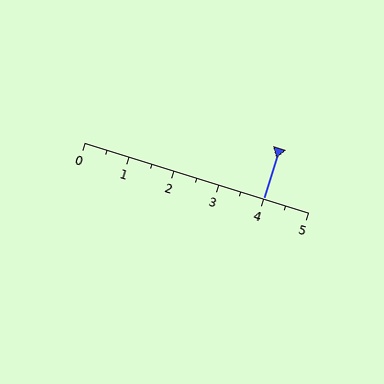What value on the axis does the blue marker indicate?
The marker indicates approximately 4.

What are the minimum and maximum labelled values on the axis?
The axis runs from 0 to 5.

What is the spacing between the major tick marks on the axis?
The major ticks are spaced 1 apart.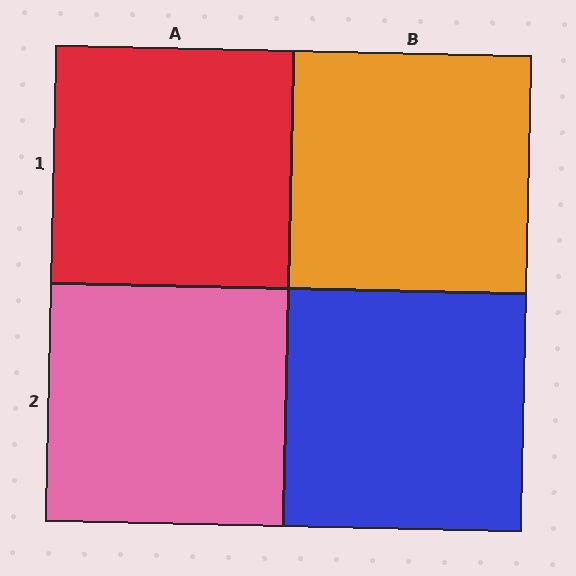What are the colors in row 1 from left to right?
Red, orange.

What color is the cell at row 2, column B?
Blue.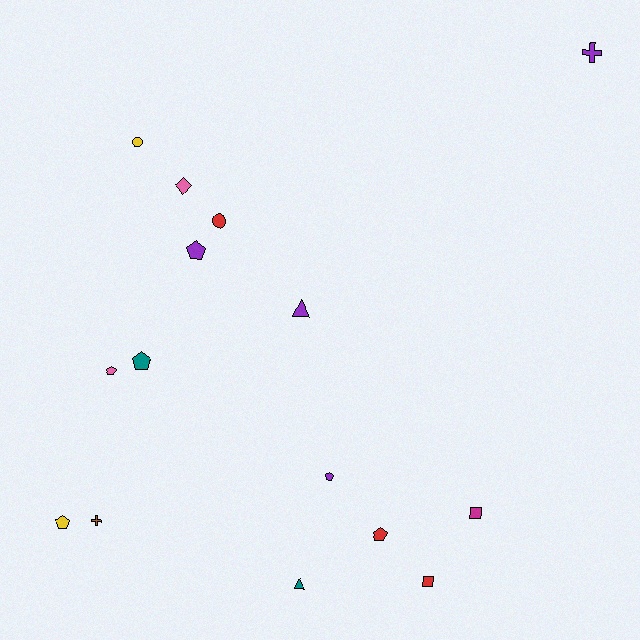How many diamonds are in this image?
There is 1 diamond.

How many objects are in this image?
There are 15 objects.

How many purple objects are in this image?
There are 4 purple objects.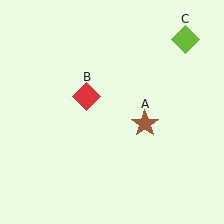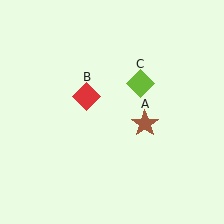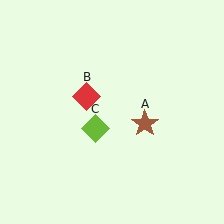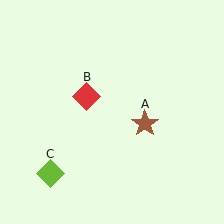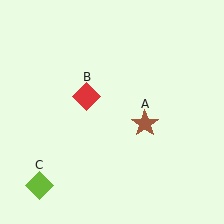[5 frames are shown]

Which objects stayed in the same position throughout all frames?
Brown star (object A) and red diamond (object B) remained stationary.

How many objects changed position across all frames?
1 object changed position: lime diamond (object C).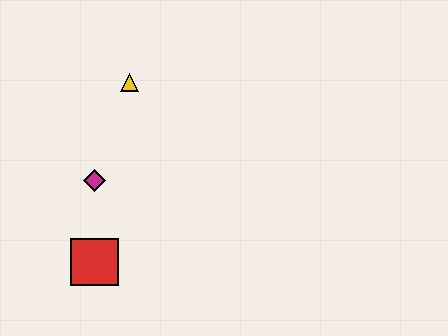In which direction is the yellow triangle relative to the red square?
The yellow triangle is above the red square.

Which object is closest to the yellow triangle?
The magenta diamond is closest to the yellow triangle.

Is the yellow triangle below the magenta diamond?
No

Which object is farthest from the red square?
The yellow triangle is farthest from the red square.